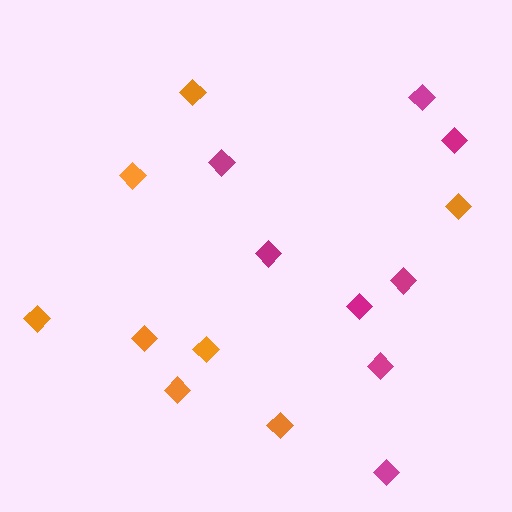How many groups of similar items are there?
There are 2 groups: one group of orange diamonds (8) and one group of magenta diamonds (8).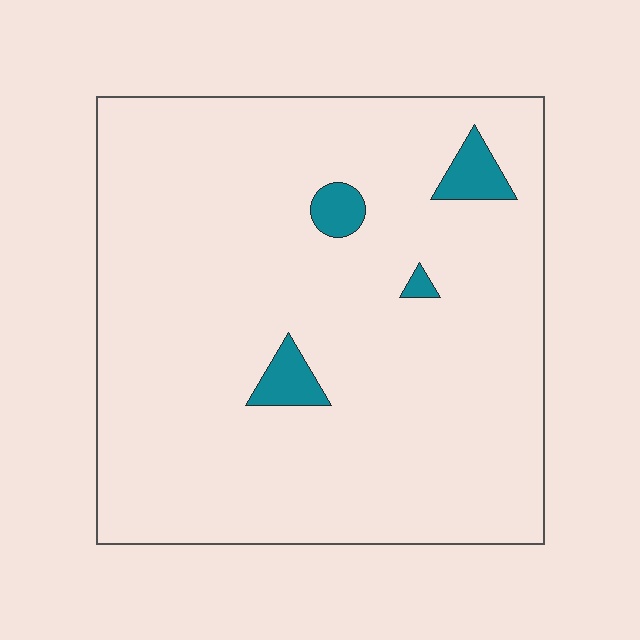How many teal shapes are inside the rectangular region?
4.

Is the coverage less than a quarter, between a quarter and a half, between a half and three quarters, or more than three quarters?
Less than a quarter.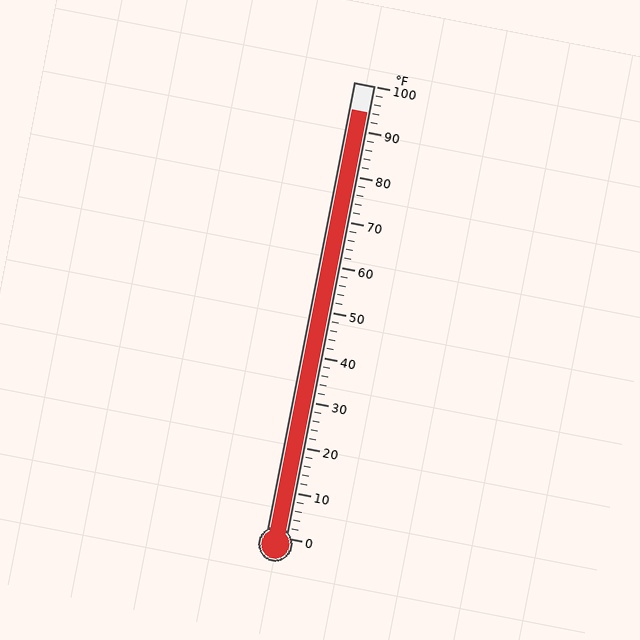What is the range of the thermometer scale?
The thermometer scale ranges from 0°F to 100°F.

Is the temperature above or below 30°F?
The temperature is above 30°F.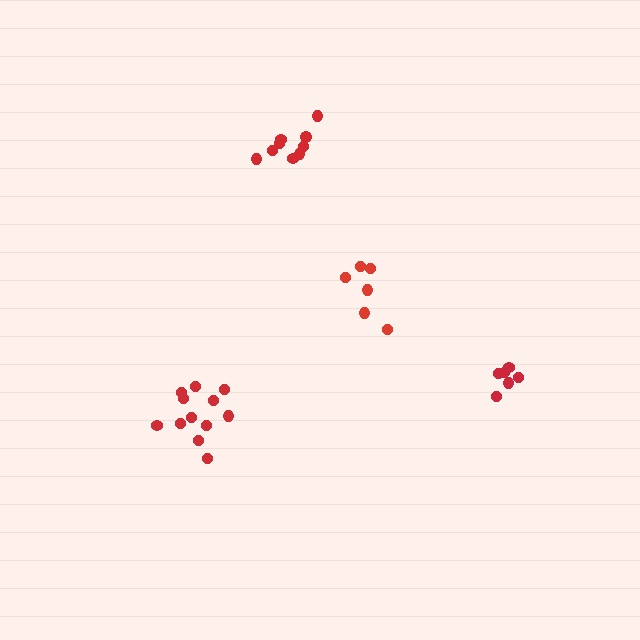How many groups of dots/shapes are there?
There are 4 groups.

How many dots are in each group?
Group 1: 6 dots, Group 2: 6 dots, Group 3: 9 dots, Group 4: 12 dots (33 total).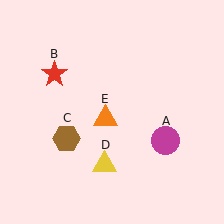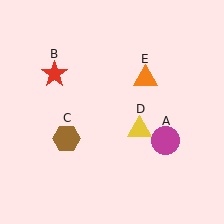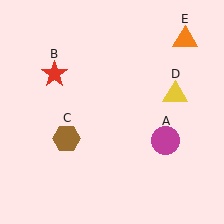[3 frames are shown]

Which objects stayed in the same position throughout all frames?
Magenta circle (object A) and red star (object B) and brown hexagon (object C) remained stationary.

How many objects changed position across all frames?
2 objects changed position: yellow triangle (object D), orange triangle (object E).